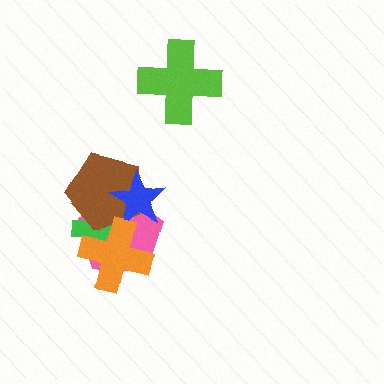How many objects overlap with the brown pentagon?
4 objects overlap with the brown pentagon.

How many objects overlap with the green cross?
4 objects overlap with the green cross.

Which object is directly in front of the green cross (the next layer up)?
The brown pentagon is directly in front of the green cross.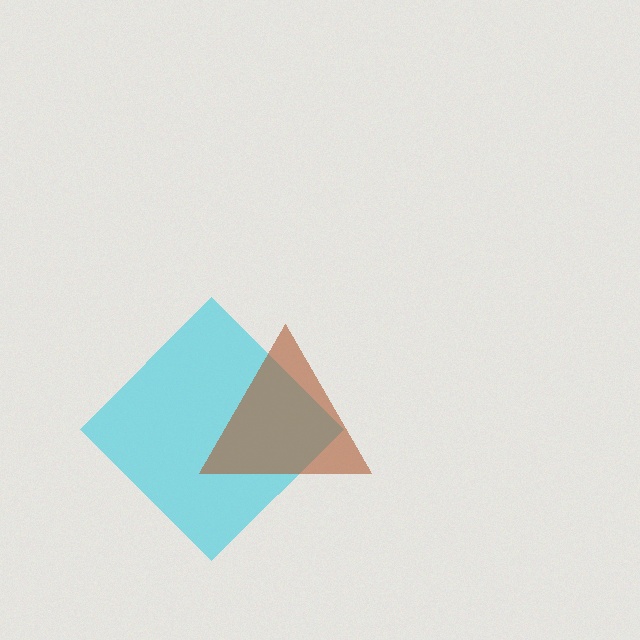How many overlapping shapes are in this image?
There are 2 overlapping shapes in the image.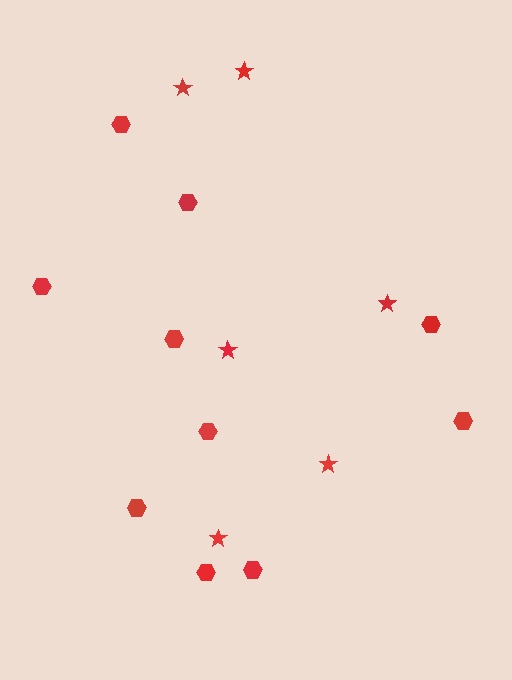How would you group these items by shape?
There are 2 groups: one group of hexagons (10) and one group of stars (6).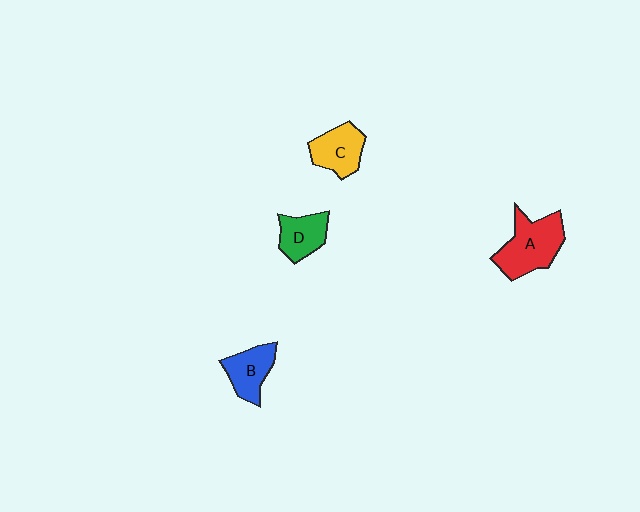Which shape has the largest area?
Shape A (red).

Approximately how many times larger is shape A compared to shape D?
Approximately 1.7 times.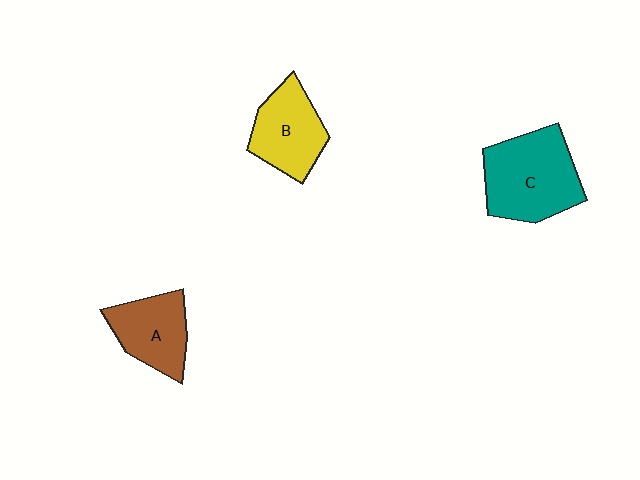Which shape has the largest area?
Shape C (teal).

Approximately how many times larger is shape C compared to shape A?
Approximately 1.5 times.